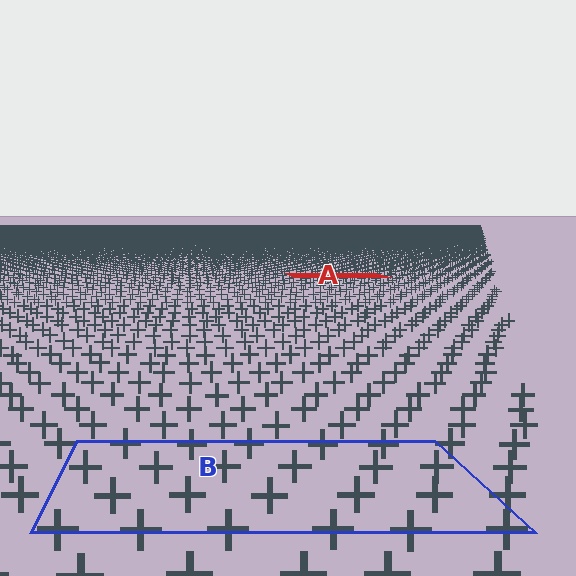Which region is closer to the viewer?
Region B is closer. The texture elements there are larger and more spread out.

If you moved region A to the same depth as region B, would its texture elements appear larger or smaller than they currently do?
They would appear larger. At a closer depth, the same texture elements are projected at a bigger on-screen size.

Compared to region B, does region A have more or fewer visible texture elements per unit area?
Region A has more texture elements per unit area — they are packed more densely because it is farther away.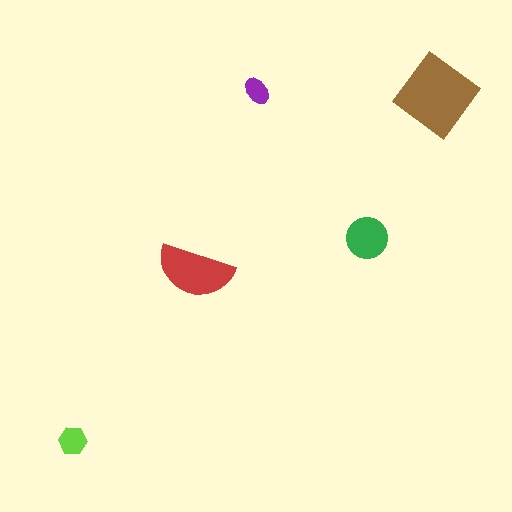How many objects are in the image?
There are 5 objects in the image.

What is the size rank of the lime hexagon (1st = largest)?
4th.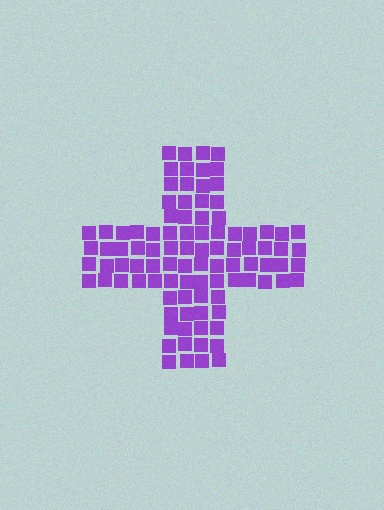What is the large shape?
The large shape is a cross.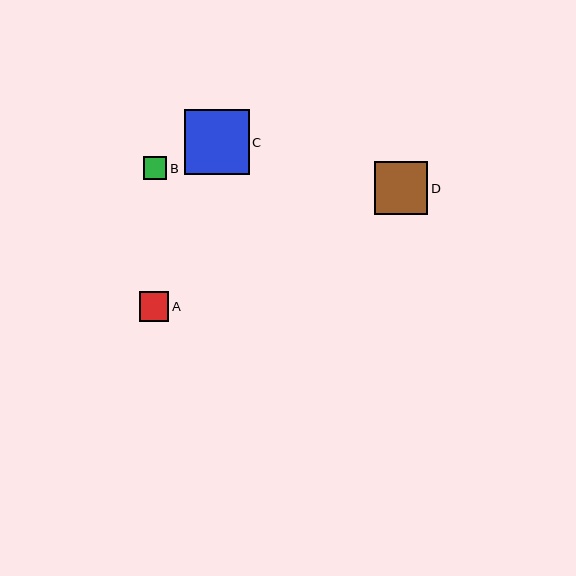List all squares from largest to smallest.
From largest to smallest: C, D, A, B.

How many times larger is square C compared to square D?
Square C is approximately 1.2 times the size of square D.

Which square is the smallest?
Square B is the smallest with a size of approximately 23 pixels.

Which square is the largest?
Square C is the largest with a size of approximately 65 pixels.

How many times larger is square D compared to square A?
Square D is approximately 1.8 times the size of square A.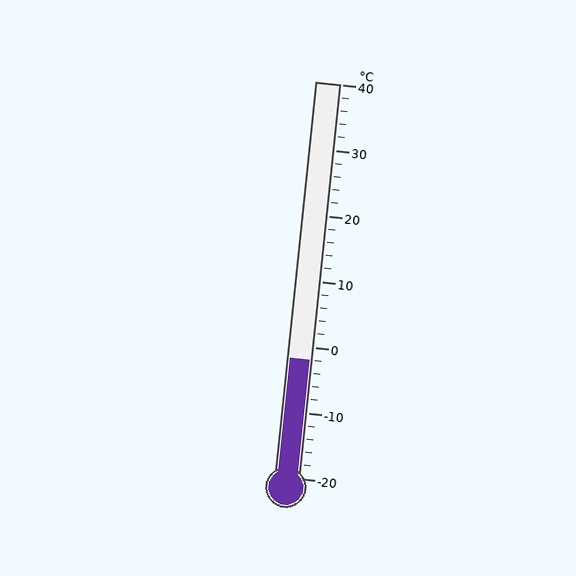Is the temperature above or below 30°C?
The temperature is below 30°C.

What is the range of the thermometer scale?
The thermometer scale ranges from -20°C to 40°C.